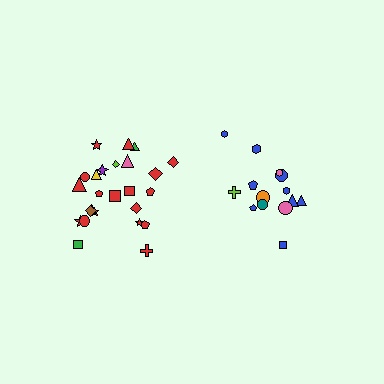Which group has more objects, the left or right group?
The left group.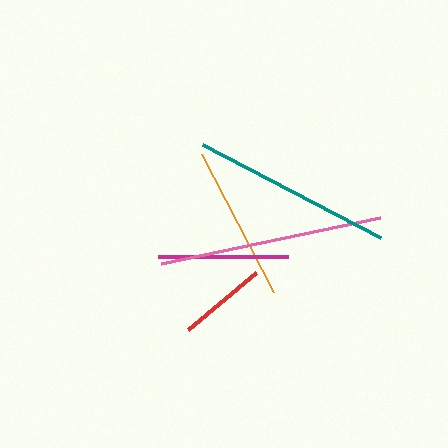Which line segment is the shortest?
The red line is the shortest at approximately 88 pixels.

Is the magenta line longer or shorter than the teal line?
The teal line is longer than the magenta line.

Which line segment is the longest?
The pink line is the longest at approximately 224 pixels.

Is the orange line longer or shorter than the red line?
The orange line is longer than the red line.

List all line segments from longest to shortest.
From longest to shortest: pink, teal, orange, magenta, red.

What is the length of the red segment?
The red segment is approximately 88 pixels long.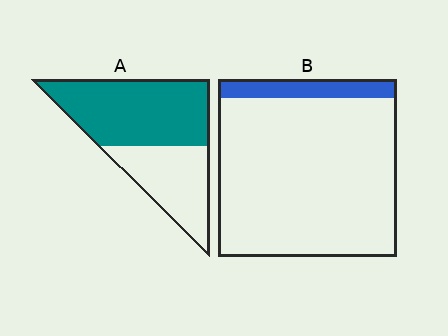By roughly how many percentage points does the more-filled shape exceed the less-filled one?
By roughly 50 percentage points (A over B).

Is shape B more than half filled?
No.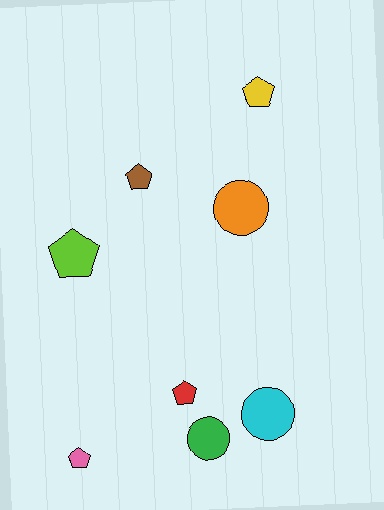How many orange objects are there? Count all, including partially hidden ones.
There is 1 orange object.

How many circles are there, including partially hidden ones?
There are 3 circles.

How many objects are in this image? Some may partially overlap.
There are 8 objects.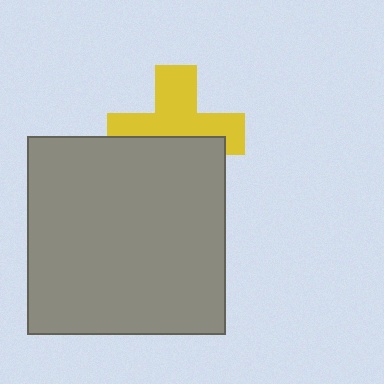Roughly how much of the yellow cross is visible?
About half of it is visible (roughly 55%).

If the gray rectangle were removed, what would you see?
You would see the complete yellow cross.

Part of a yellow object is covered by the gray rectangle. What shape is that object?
It is a cross.